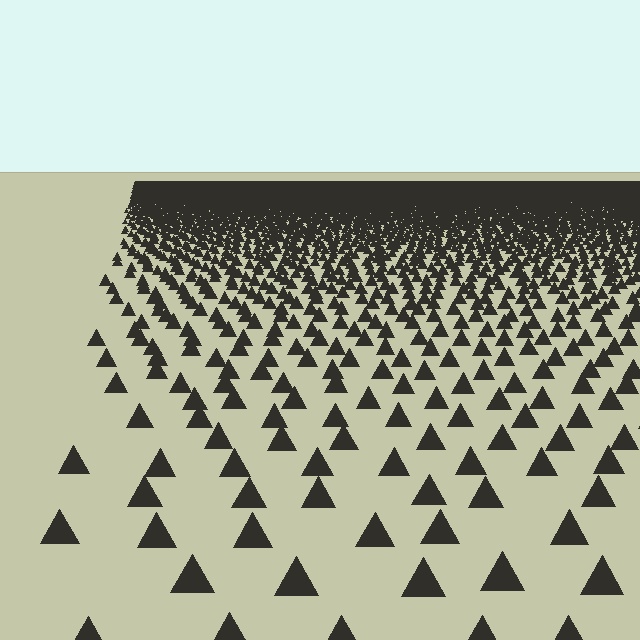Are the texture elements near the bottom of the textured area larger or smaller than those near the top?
Larger. Near the bottom, elements are closer to the viewer and appear at a bigger on-screen size.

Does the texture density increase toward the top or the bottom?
Density increases toward the top.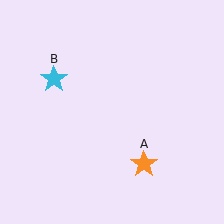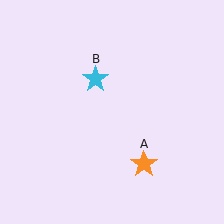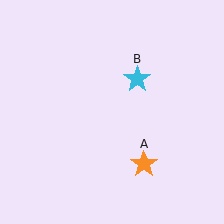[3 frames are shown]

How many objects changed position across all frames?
1 object changed position: cyan star (object B).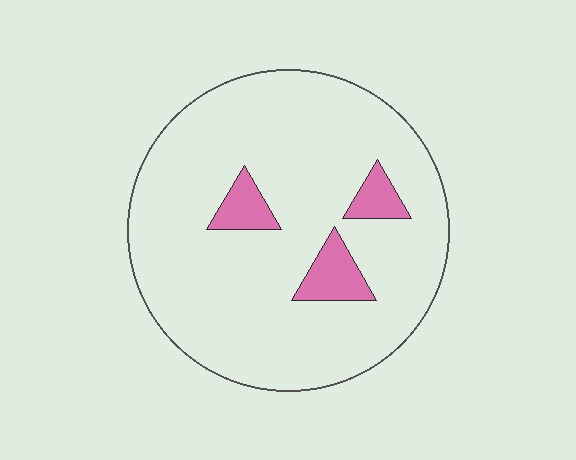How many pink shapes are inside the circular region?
3.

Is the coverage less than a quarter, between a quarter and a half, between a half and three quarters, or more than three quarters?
Less than a quarter.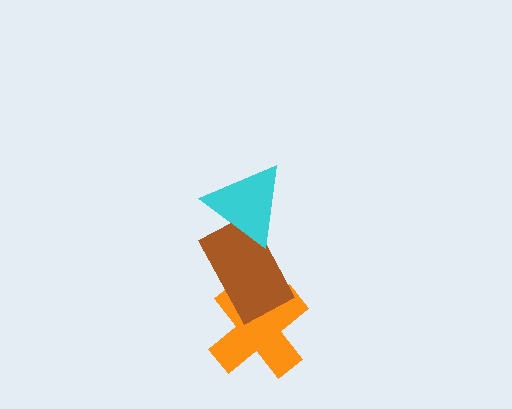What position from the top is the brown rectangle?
The brown rectangle is 2nd from the top.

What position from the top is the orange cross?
The orange cross is 3rd from the top.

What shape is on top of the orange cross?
The brown rectangle is on top of the orange cross.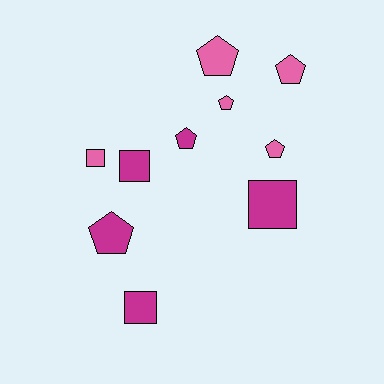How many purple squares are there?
There are no purple squares.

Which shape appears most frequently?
Pentagon, with 6 objects.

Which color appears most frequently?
Pink, with 5 objects.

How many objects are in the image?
There are 10 objects.